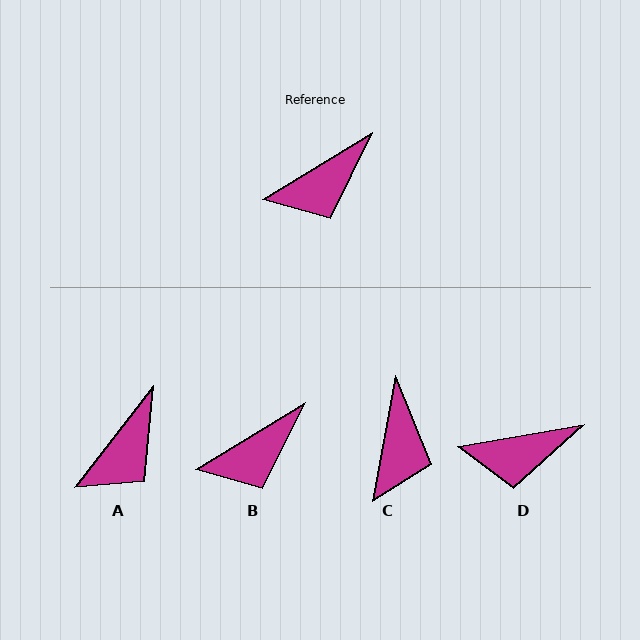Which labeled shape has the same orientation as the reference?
B.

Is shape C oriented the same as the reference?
No, it is off by about 48 degrees.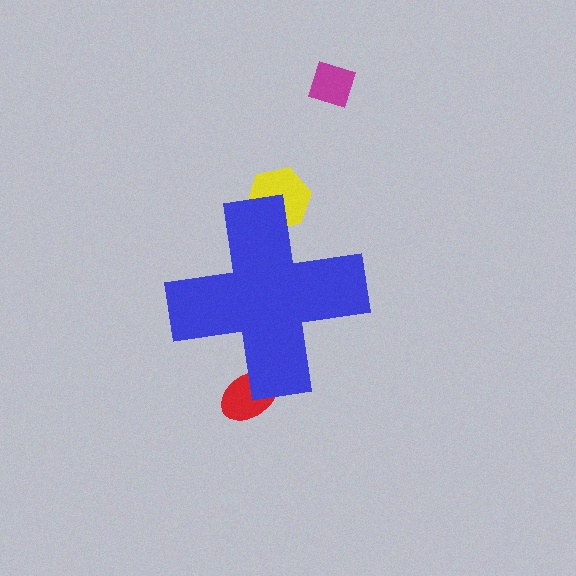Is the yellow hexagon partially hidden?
Yes, the yellow hexagon is partially hidden behind the blue cross.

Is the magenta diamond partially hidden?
No, the magenta diamond is fully visible.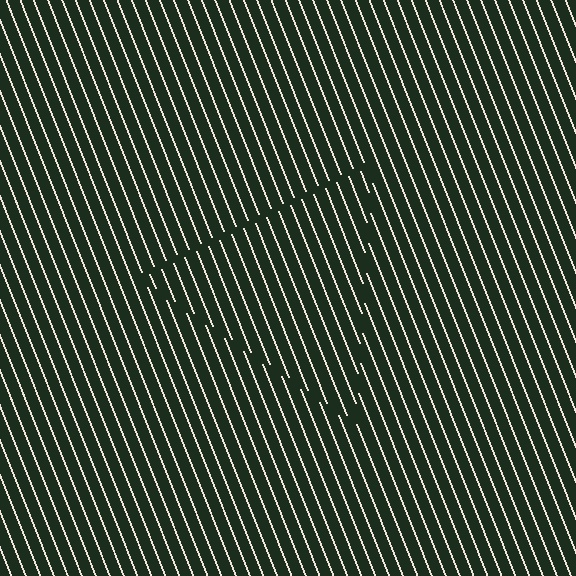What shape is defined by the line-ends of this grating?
An illusory triangle. The interior of the shape contains the same grating, shifted by half a period — the contour is defined by the phase discontinuity where line-ends from the inner and outer gratings abut.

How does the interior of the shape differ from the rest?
The interior of the shape contains the same grating, shifted by half a period — the contour is defined by the phase discontinuity where line-ends from the inner and outer gratings abut.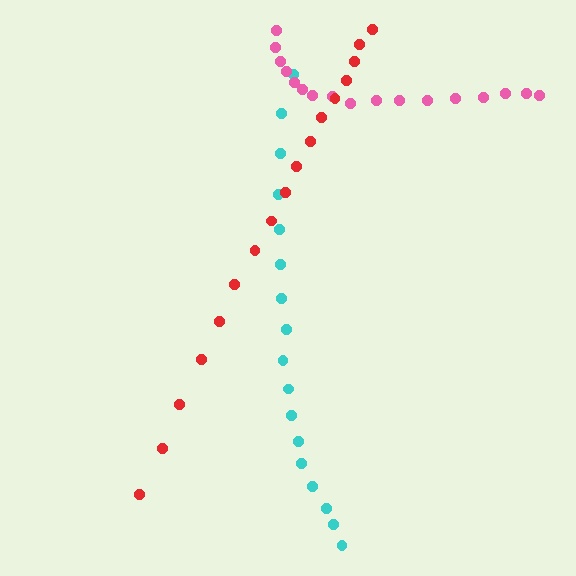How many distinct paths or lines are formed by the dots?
There are 3 distinct paths.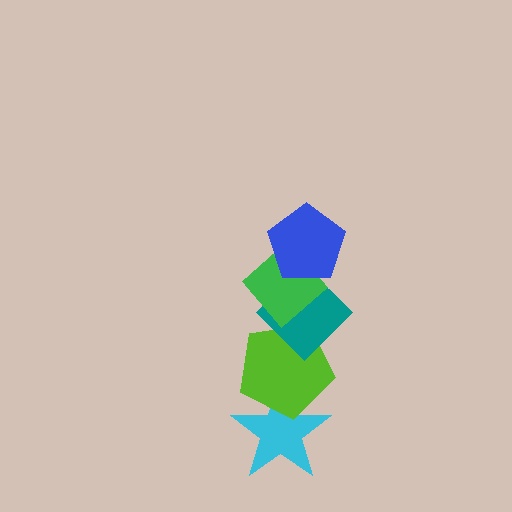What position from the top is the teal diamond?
The teal diamond is 3rd from the top.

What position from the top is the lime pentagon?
The lime pentagon is 4th from the top.